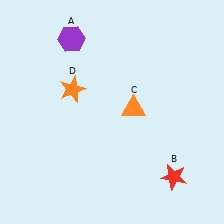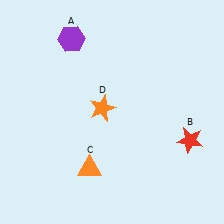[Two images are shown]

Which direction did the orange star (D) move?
The orange star (D) moved right.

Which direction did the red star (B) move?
The red star (B) moved up.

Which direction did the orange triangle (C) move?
The orange triangle (C) moved down.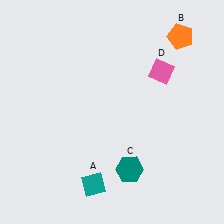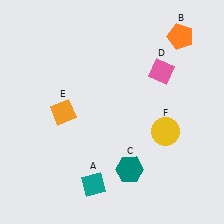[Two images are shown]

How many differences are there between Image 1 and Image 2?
There are 2 differences between the two images.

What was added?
An orange diamond (E), a yellow circle (F) were added in Image 2.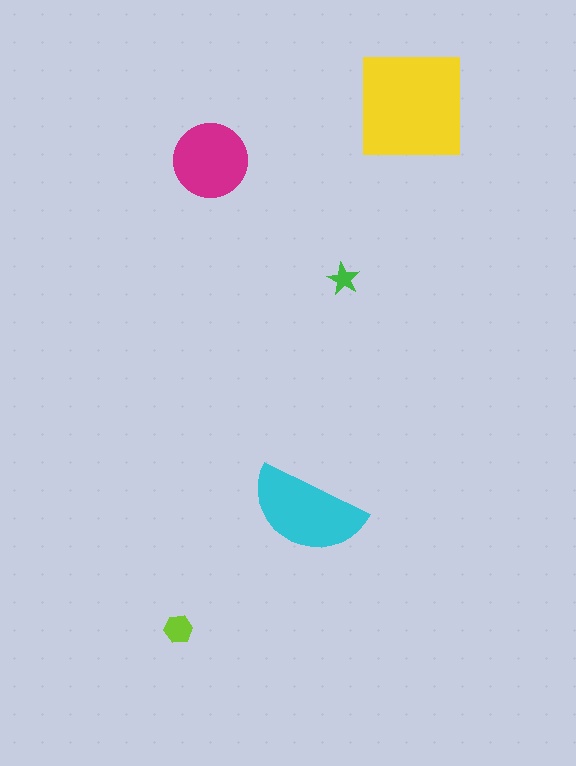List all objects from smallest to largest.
The green star, the lime hexagon, the magenta circle, the cyan semicircle, the yellow square.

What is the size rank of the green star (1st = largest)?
5th.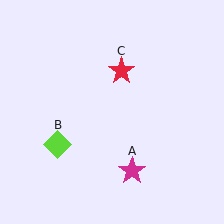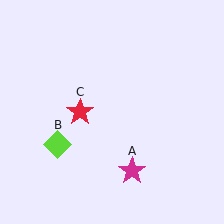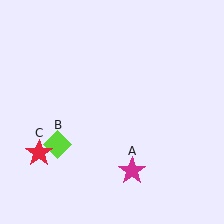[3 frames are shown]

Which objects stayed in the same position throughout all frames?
Magenta star (object A) and lime diamond (object B) remained stationary.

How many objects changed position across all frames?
1 object changed position: red star (object C).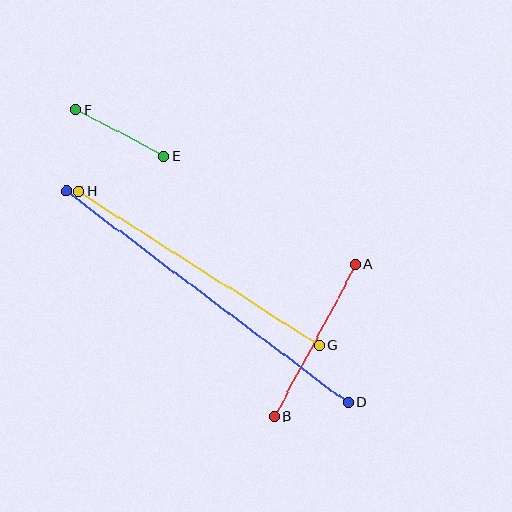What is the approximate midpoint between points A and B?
The midpoint is at approximately (315, 341) pixels.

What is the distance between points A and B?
The distance is approximately 172 pixels.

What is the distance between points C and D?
The distance is approximately 352 pixels.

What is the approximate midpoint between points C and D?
The midpoint is at approximately (207, 297) pixels.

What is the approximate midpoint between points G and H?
The midpoint is at approximately (199, 268) pixels.